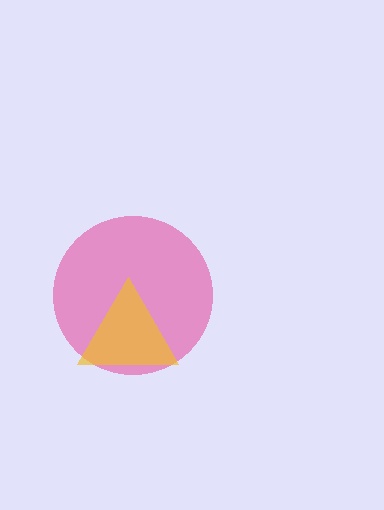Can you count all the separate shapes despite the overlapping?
Yes, there are 2 separate shapes.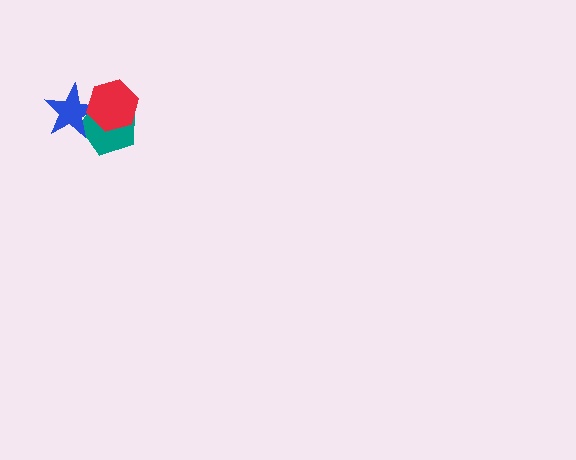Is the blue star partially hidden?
Yes, it is partially covered by another shape.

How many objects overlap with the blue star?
2 objects overlap with the blue star.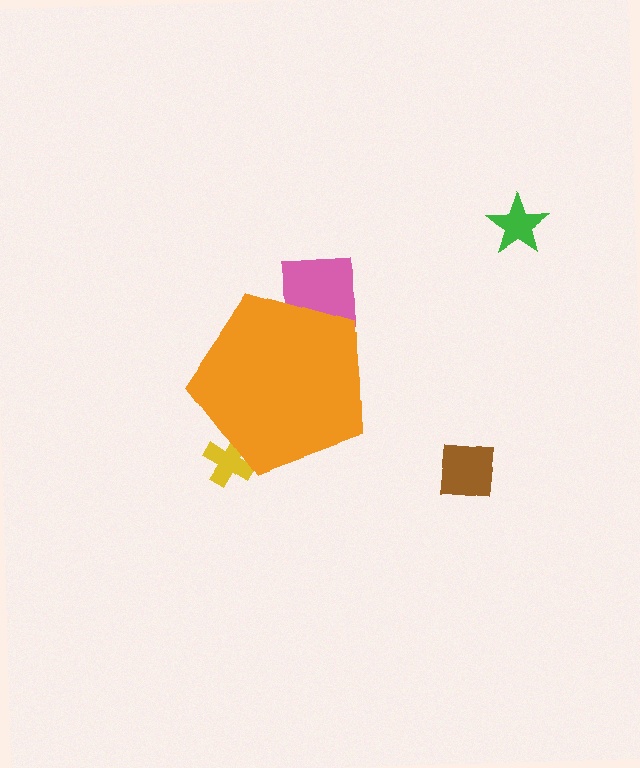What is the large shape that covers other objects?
An orange pentagon.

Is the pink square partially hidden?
Yes, the pink square is partially hidden behind the orange pentagon.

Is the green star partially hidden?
No, the green star is fully visible.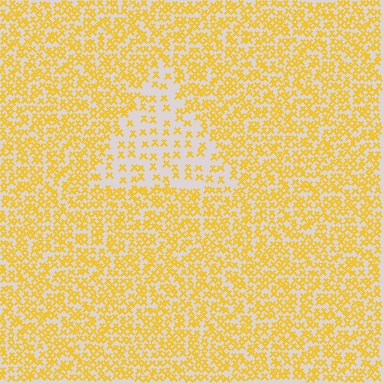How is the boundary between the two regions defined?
The boundary is defined by a change in element density (approximately 2.4x ratio). All elements are the same color, size, and shape.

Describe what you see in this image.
The image contains small yellow elements arranged at two different densities. A triangle-shaped region is visible where the elements are less densely packed than the surrounding area.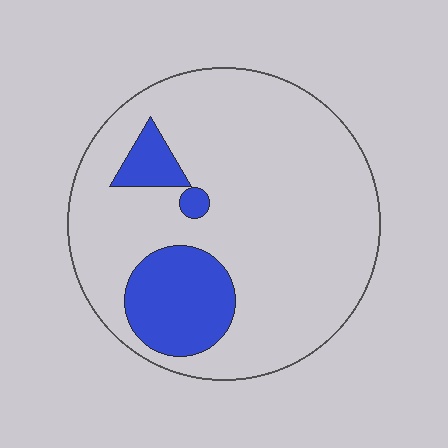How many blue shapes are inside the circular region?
3.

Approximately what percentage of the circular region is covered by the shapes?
Approximately 20%.